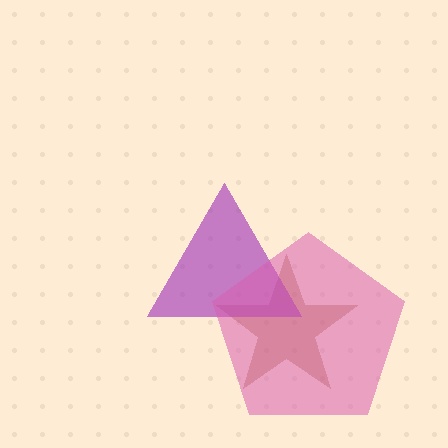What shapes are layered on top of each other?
The layered shapes are: a brown star, a purple triangle, a pink pentagon.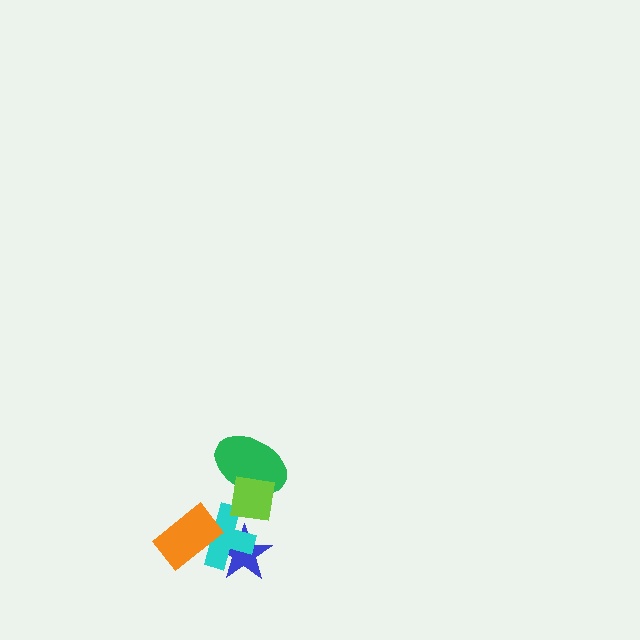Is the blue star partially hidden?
Yes, it is partially covered by another shape.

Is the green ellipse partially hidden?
Yes, it is partially covered by another shape.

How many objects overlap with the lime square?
2 objects overlap with the lime square.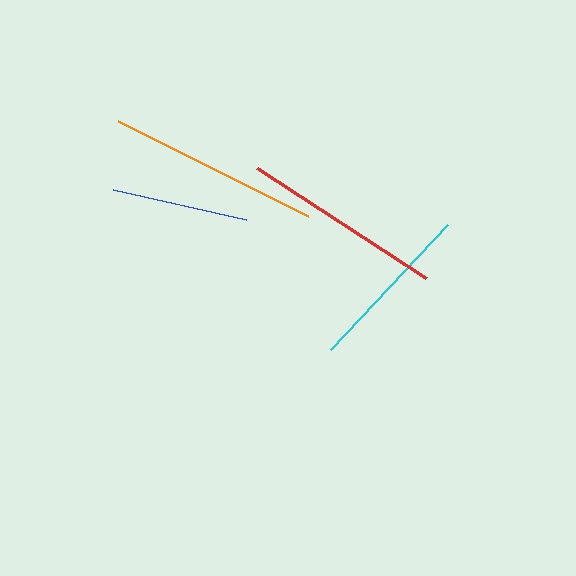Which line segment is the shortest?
The blue line is the shortest at approximately 136 pixels.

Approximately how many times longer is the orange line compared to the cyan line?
The orange line is approximately 1.2 times the length of the cyan line.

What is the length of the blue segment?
The blue segment is approximately 136 pixels long.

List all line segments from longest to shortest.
From longest to shortest: orange, red, cyan, blue.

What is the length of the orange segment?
The orange segment is approximately 212 pixels long.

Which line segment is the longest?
The orange line is the longest at approximately 212 pixels.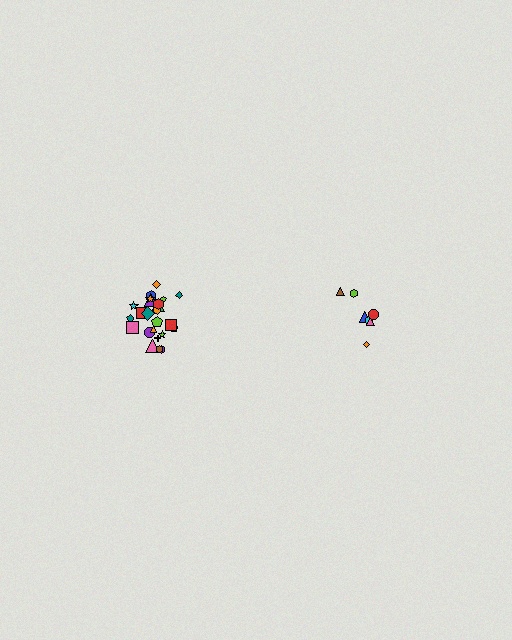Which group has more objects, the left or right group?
The left group.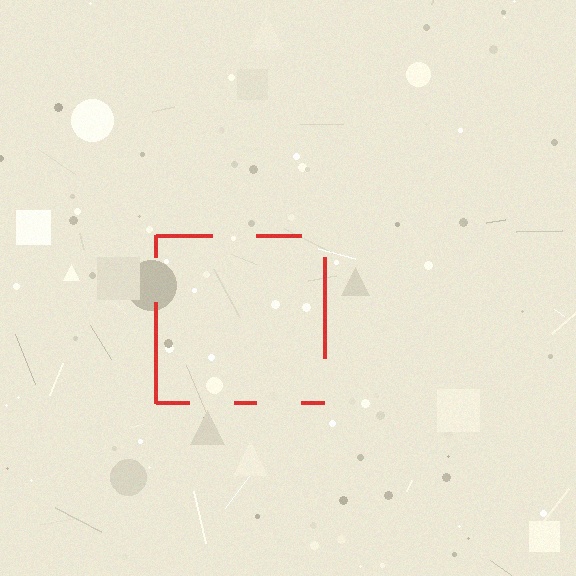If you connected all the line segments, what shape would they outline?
They would outline a square.